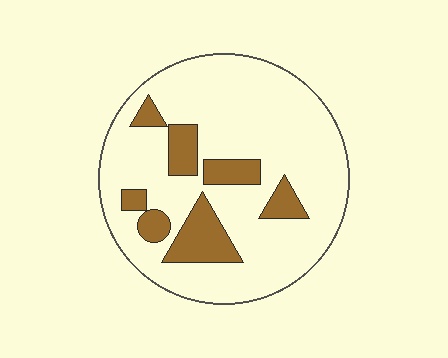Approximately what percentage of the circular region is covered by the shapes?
Approximately 20%.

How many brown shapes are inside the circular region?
7.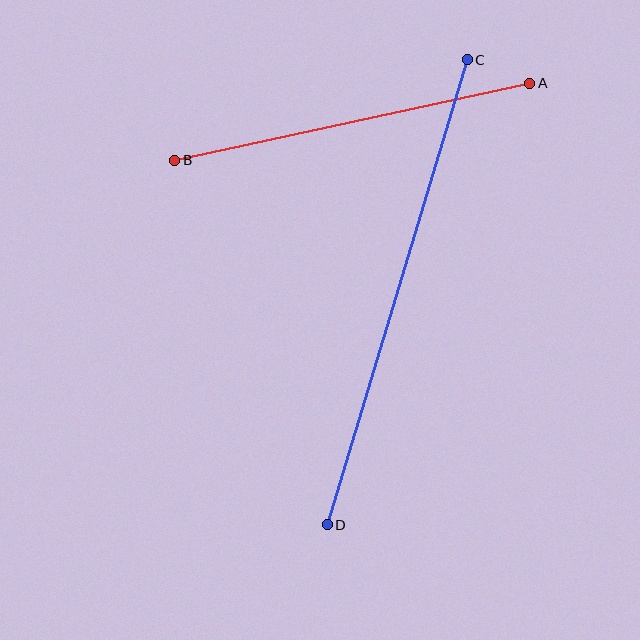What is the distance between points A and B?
The distance is approximately 363 pixels.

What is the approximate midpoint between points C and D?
The midpoint is at approximately (397, 292) pixels.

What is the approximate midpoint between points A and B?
The midpoint is at approximately (352, 122) pixels.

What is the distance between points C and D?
The distance is approximately 486 pixels.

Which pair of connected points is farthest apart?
Points C and D are farthest apart.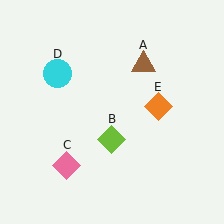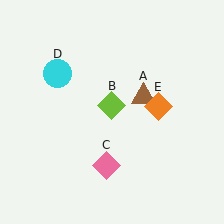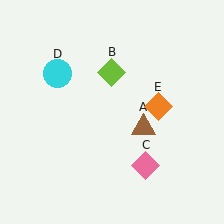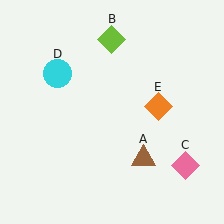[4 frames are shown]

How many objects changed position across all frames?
3 objects changed position: brown triangle (object A), lime diamond (object B), pink diamond (object C).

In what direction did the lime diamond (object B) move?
The lime diamond (object B) moved up.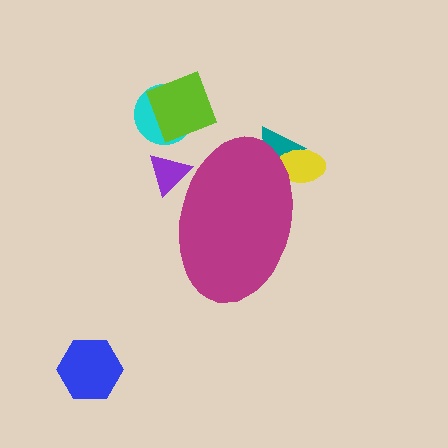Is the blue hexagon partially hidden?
No, the blue hexagon is fully visible.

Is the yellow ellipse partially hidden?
Yes, the yellow ellipse is partially hidden behind the magenta ellipse.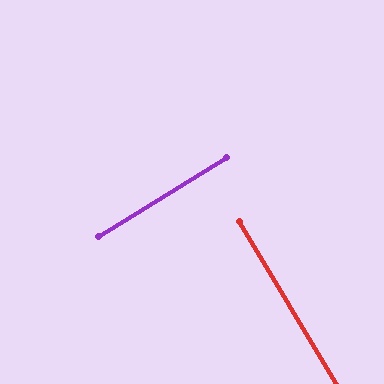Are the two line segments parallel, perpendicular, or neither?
Perpendicular — they meet at approximately 89°.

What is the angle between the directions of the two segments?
Approximately 89 degrees.